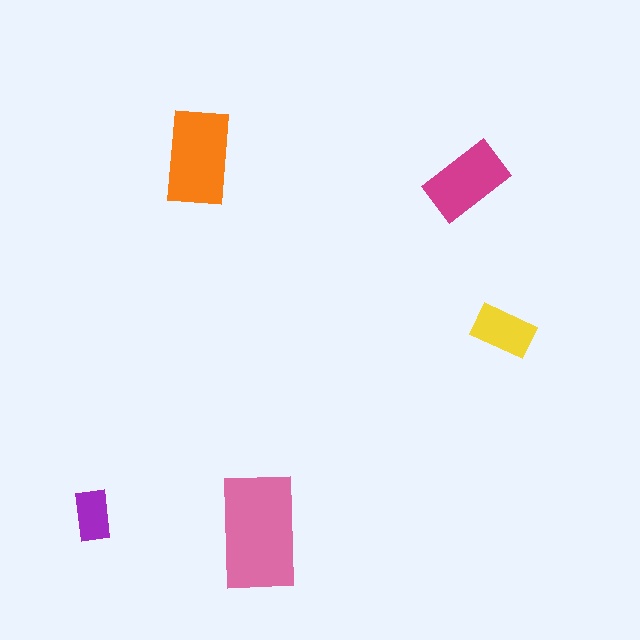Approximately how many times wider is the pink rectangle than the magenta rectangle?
About 1.5 times wider.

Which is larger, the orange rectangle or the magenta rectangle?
The orange one.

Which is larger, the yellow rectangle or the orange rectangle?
The orange one.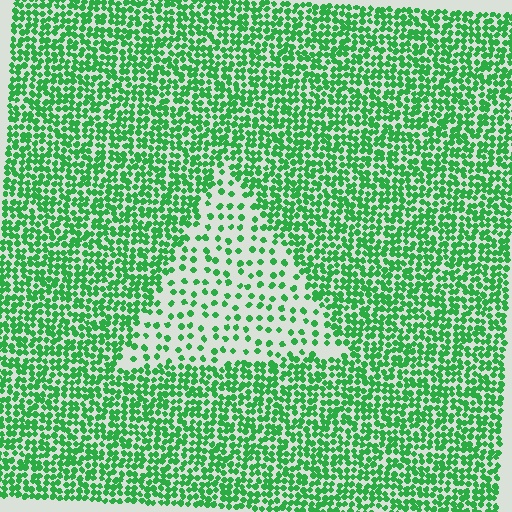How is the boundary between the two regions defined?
The boundary is defined by a change in element density (approximately 2.7x ratio). All elements are the same color, size, and shape.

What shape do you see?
I see a triangle.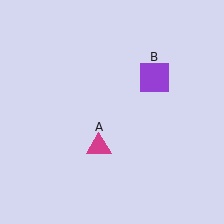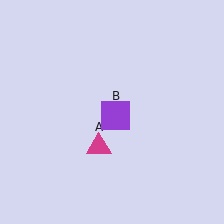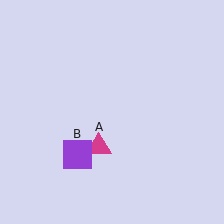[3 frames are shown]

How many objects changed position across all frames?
1 object changed position: purple square (object B).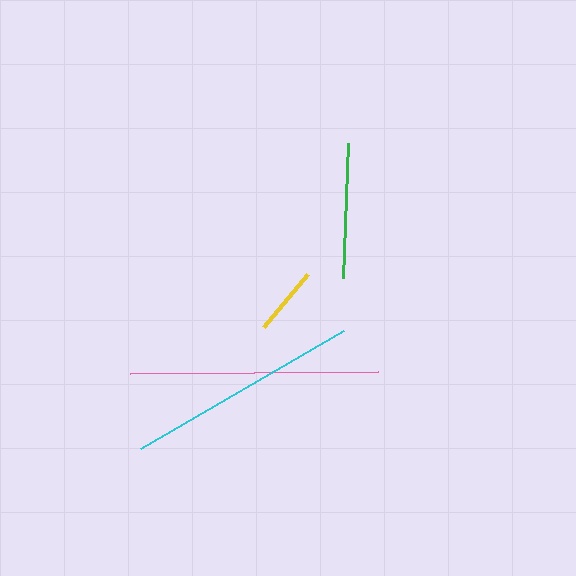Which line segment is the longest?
The pink line is the longest at approximately 248 pixels.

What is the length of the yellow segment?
The yellow segment is approximately 69 pixels long.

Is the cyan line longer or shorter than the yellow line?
The cyan line is longer than the yellow line.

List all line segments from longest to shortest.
From longest to shortest: pink, cyan, green, yellow.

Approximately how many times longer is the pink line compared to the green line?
The pink line is approximately 1.8 times the length of the green line.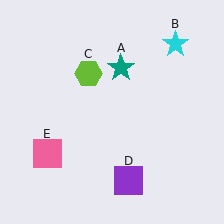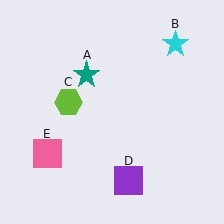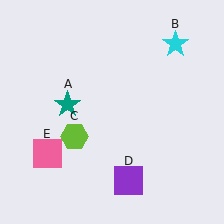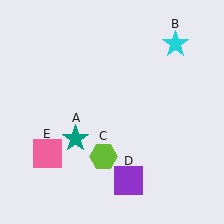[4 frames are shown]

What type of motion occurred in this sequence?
The teal star (object A), lime hexagon (object C) rotated counterclockwise around the center of the scene.